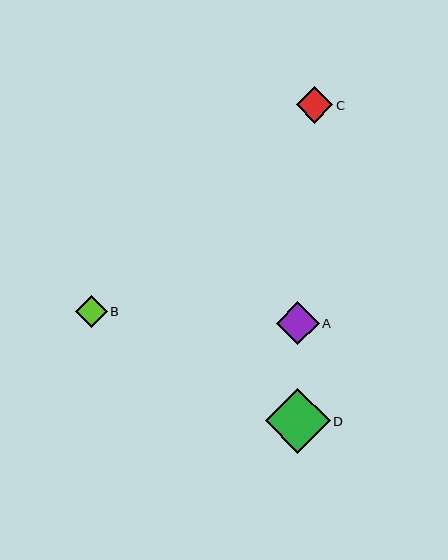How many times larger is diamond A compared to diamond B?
Diamond A is approximately 1.4 times the size of diamond B.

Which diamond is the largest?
Diamond D is the largest with a size of approximately 65 pixels.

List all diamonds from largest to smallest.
From largest to smallest: D, A, C, B.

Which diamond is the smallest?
Diamond B is the smallest with a size of approximately 32 pixels.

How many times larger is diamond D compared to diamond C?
Diamond D is approximately 1.8 times the size of diamond C.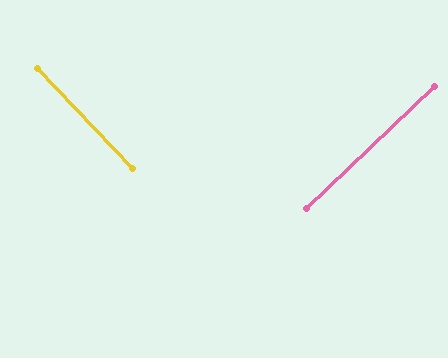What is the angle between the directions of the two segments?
Approximately 90 degrees.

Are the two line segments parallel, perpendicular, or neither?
Perpendicular — they meet at approximately 90°.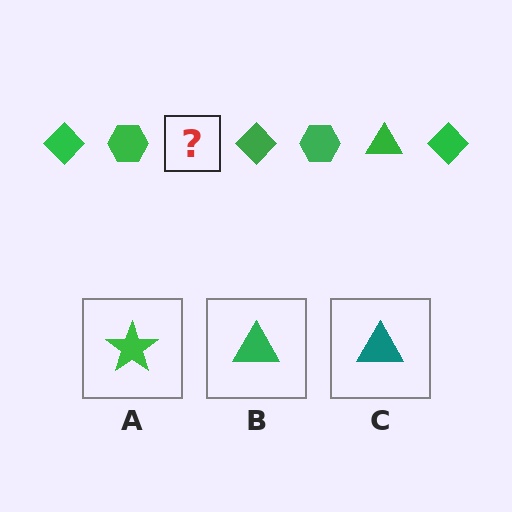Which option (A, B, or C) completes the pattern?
B.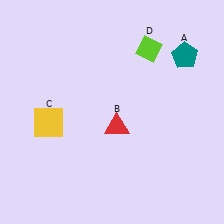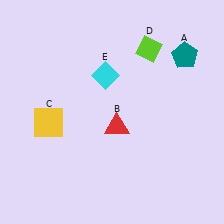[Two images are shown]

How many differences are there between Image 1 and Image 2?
There is 1 difference between the two images.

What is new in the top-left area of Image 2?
A cyan diamond (E) was added in the top-left area of Image 2.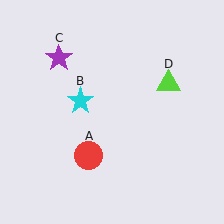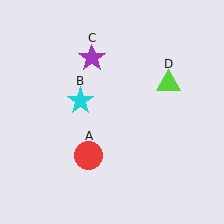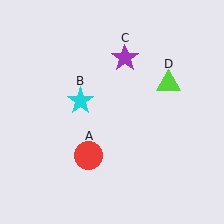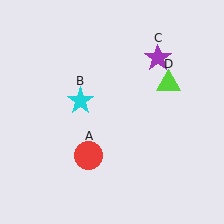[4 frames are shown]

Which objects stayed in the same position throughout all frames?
Red circle (object A) and cyan star (object B) and lime triangle (object D) remained stationary.